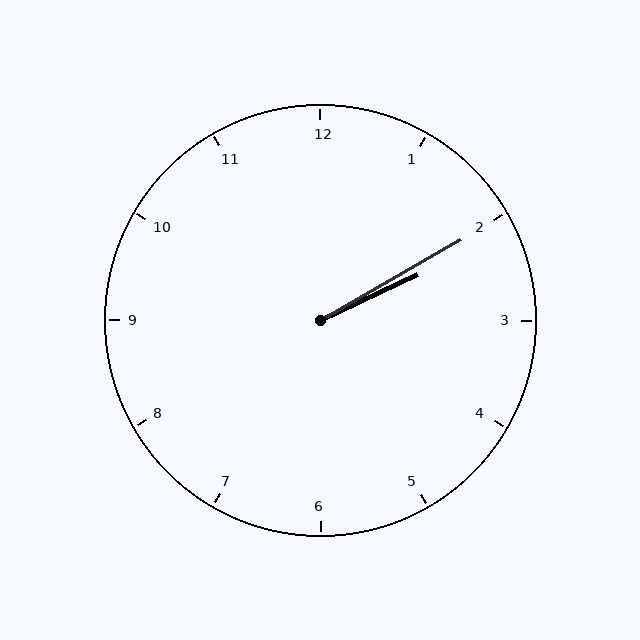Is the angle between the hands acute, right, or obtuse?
It is acute.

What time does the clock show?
2:10.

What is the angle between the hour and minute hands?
Approximately 5 degrees.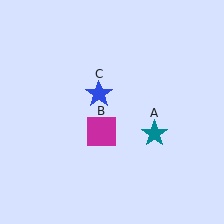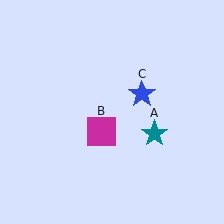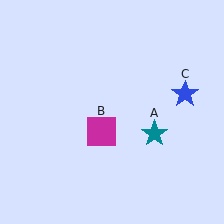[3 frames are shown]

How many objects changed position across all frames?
1 object changed position: blue star (object C).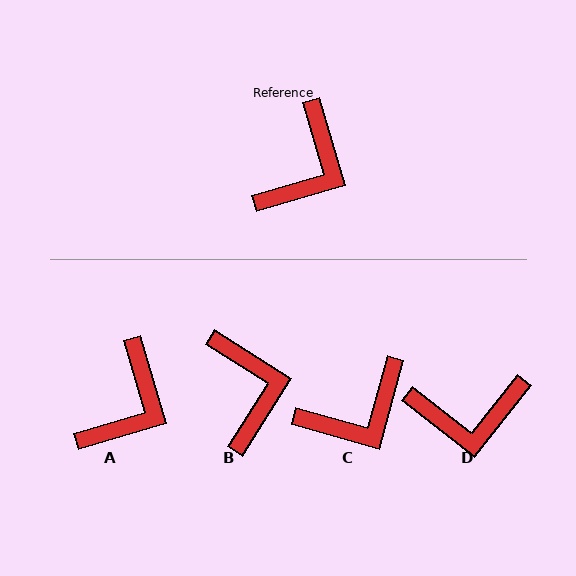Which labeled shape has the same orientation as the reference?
A.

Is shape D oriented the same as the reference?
No, it is off by about 55 degrees.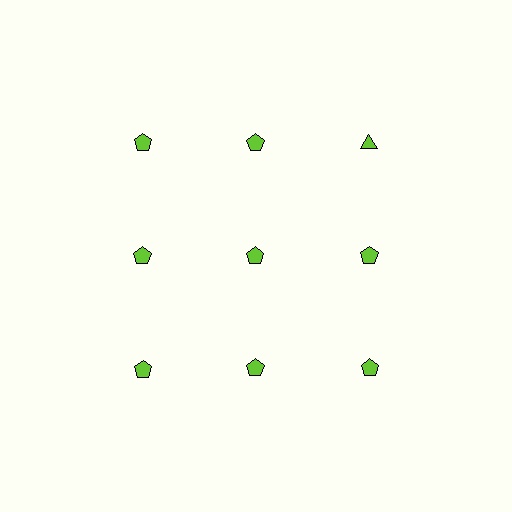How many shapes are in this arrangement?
There are 9 shapes arranged in a grid pattern.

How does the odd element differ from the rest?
It has a different shape: triangle instead of pentagon.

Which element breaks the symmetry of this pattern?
The lime triangle in the top row, center column breaks the symmetry. All other shapes are lime pentagons.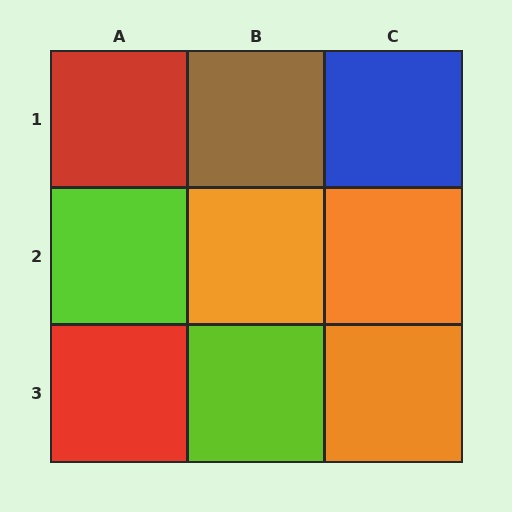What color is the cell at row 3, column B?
Lime.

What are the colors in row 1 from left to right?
Red, brown, blue.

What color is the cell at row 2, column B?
Orange.